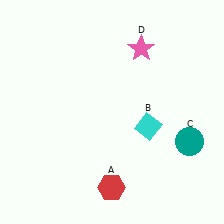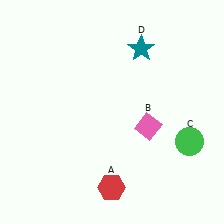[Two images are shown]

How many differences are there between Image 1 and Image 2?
There are 3 differences between the two images.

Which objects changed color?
B changed from cyan to pink. C changed from teal to green. D changed from pink to teal.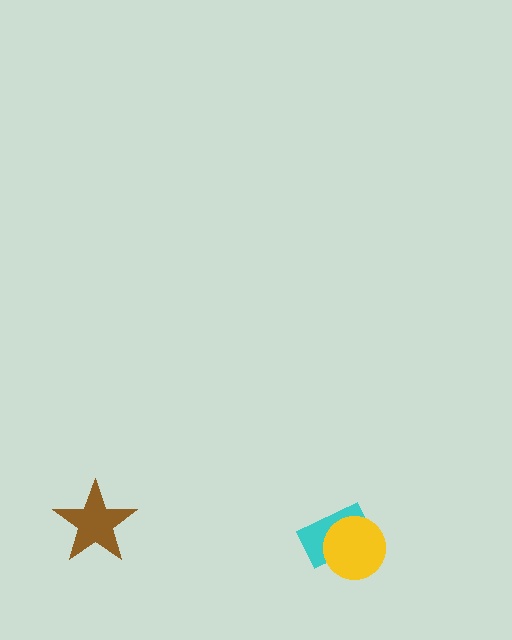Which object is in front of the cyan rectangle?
The yellow circle is in front of the cyan rectangle.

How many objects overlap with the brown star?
0 objects overlap with the brown star.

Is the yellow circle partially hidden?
No, no other shape covers it.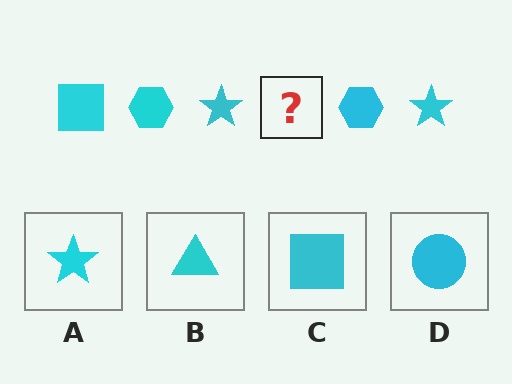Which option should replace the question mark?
Option C.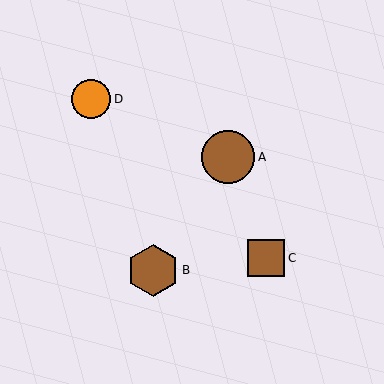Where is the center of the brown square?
The center of the brown square is at (266, 258).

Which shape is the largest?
The brown circle (labeled A) is the largest.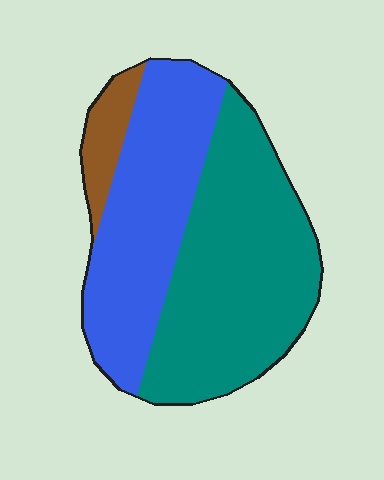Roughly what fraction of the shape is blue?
Blue takes up about two fifths (2/5) of the shape.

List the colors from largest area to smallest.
From largest to smallest: teal, blue, brown.